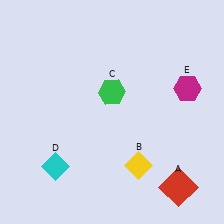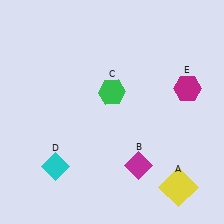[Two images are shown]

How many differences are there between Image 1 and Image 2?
There are 2 differences between the two images.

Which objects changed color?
A changed from red to yellow. B changed from yellow to magenta.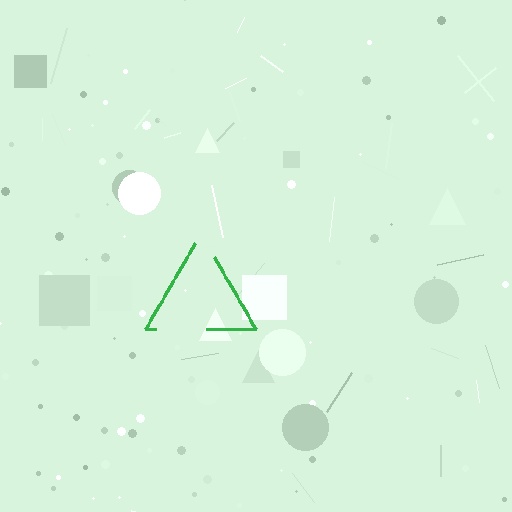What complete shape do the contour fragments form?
The contour fragments form a triangle.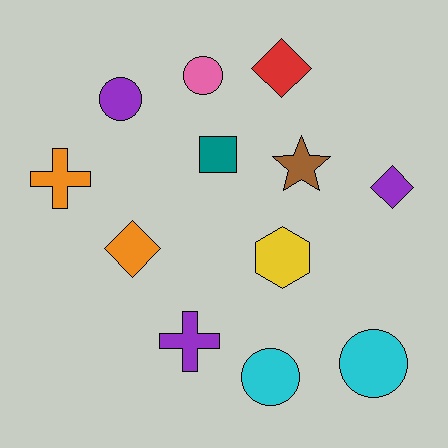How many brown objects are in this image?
There is 1 brown object.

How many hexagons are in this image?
There is 1 hexagon.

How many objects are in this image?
There are 12 objects.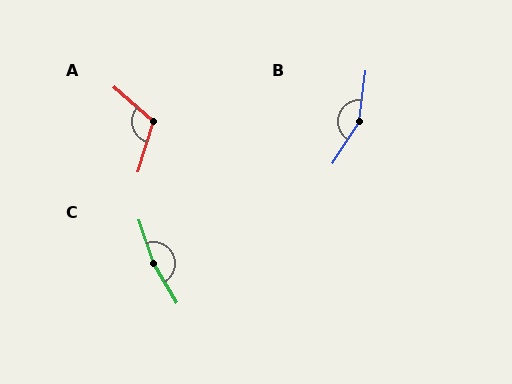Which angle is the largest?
C, at approximately 167 degrees.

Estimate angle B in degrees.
Approximately 154 degrees.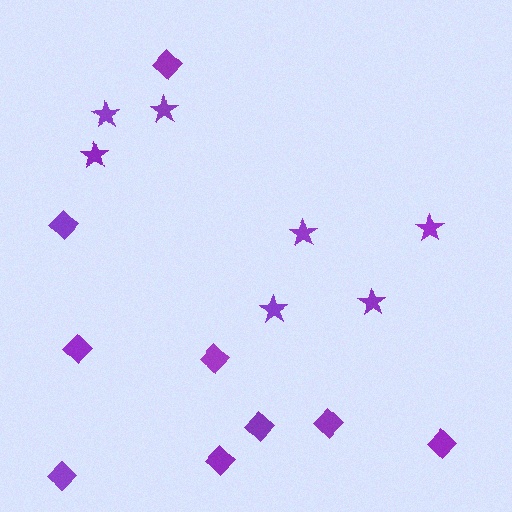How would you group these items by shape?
There are 2 groups: one group of diamonds (9) and one group of stars (7).